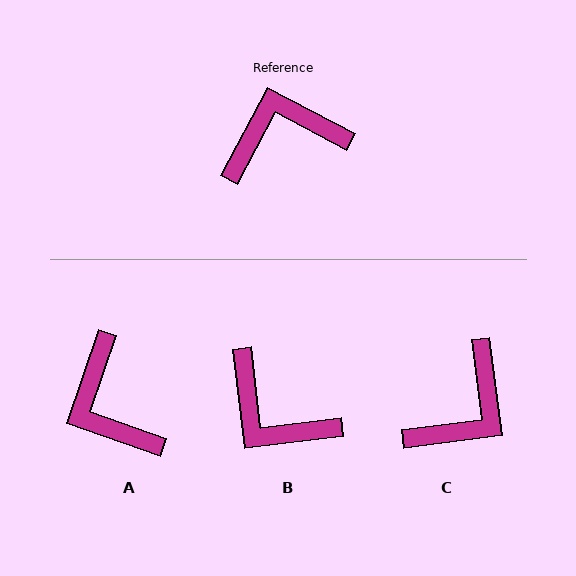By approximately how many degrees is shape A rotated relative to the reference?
Approximately 99 degrees counter-clockwise.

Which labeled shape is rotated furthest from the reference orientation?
C, about 145 degrees away.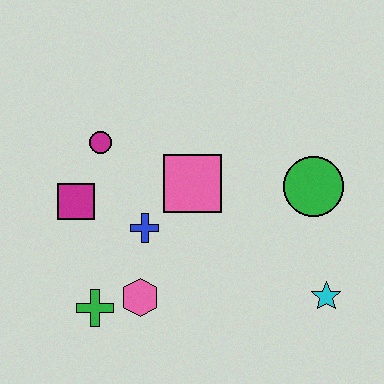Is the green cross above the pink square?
No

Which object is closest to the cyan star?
The green circle is closest to the cyan star.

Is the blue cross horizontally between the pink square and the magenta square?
Yes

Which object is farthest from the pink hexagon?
The green circle is farthest from the pink hexagon.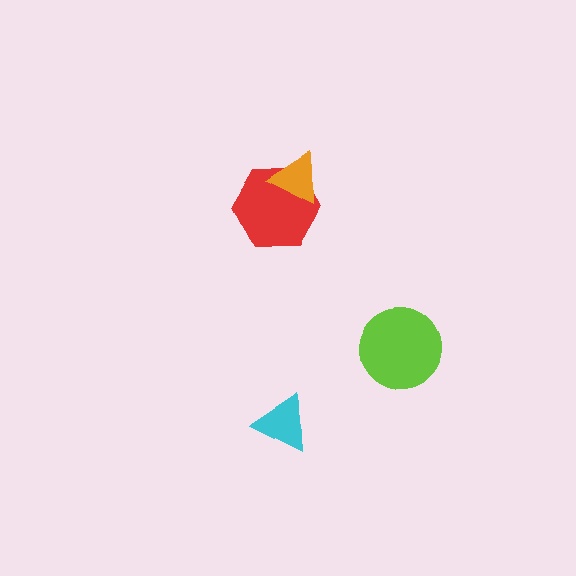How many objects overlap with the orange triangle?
1 object overlaps with the orange triangle.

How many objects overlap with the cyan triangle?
0 objects overlap with the cyan triangle.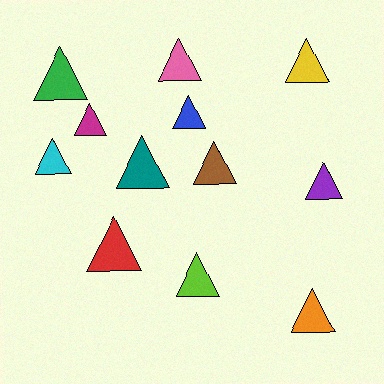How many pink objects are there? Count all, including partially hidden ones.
There is 1 pink object.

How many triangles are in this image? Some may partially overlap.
There are 12 triangles.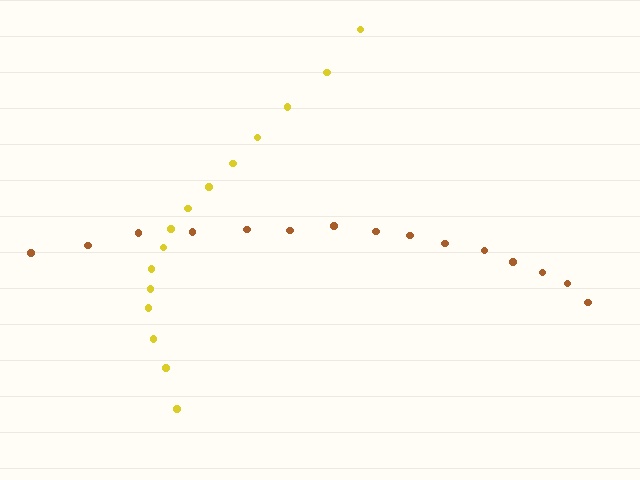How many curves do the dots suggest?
There are 2 distinct paths.